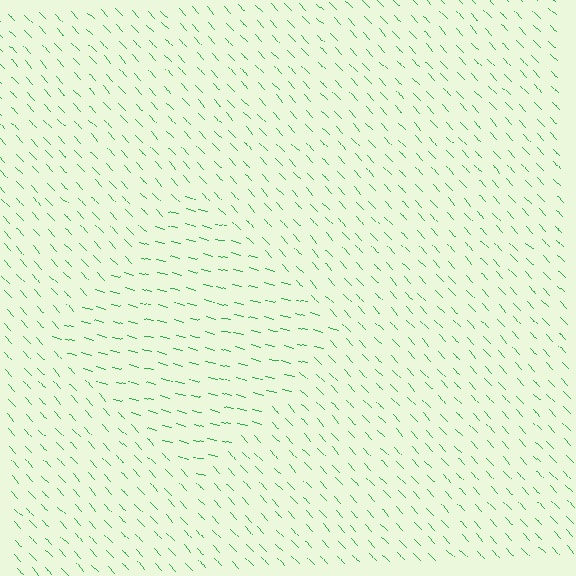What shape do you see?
I see a diamond.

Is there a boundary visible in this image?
Yes, there is a texture boundary formed by a change in line orientation.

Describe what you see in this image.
The image is filled with small green line segments. A diamond region in the image has lines oriented differently from the surrounding lines, creating a visible texture boundary.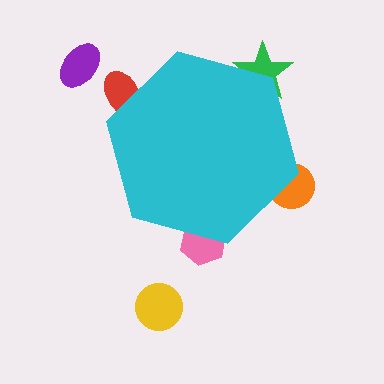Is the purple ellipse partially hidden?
No, the purple ellipse is fully visible.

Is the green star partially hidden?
Yes, the green star is partially hidden behind the cyan hexagon.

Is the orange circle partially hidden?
Yes, the orange circle is partially hidden behind the cyan hexagon.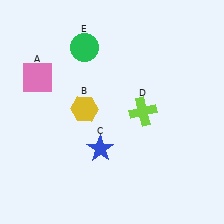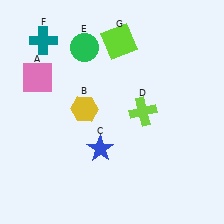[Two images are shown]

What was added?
A teal cross (F), a lime square (G) were added in Image 2.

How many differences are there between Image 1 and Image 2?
There are 2 differences between the two images.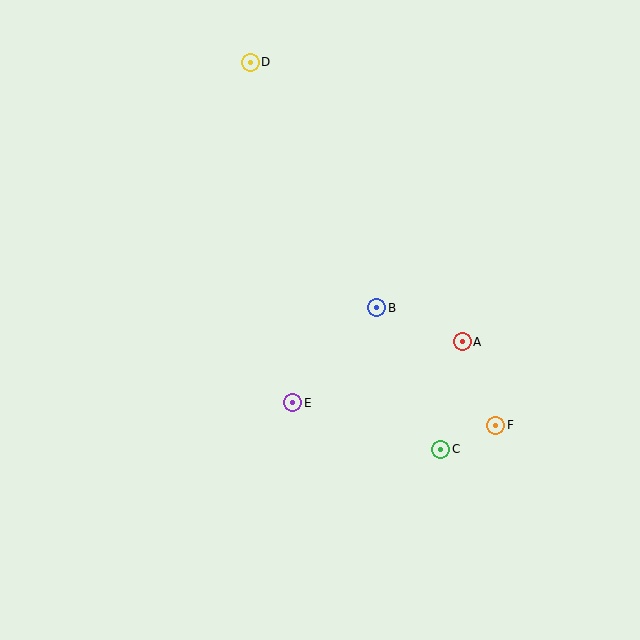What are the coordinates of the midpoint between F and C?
The midpoint between F and C is at (468, 437).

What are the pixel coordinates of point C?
Point C is at (441, 449).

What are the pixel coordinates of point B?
Point B is at (376, 308).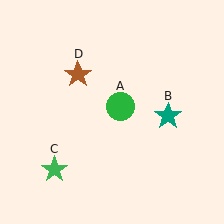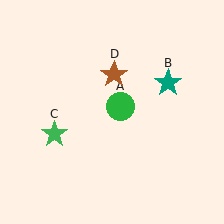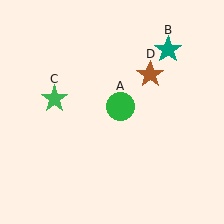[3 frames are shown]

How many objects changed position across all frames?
3 objects changed position: teal star (object B), green star (object C), brown star (object D).